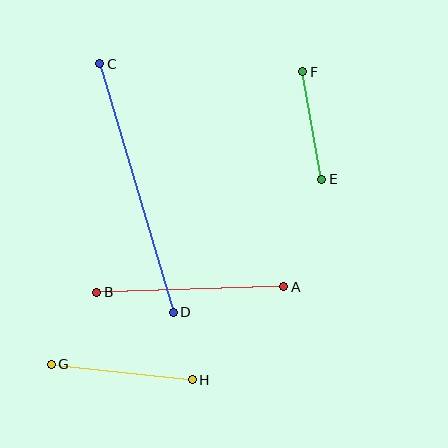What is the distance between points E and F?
The distance is approximately 109 pixels.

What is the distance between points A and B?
The distance is approximately 187 pixels.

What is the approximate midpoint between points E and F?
The midpoint is at approximately (312, 125) pixels.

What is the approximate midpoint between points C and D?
The midpoint is at approximately (136, 188) pixels.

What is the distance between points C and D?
The distance is approximately 259 pixels.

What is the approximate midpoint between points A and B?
The midpoint is at approximately (190, 290) pixels.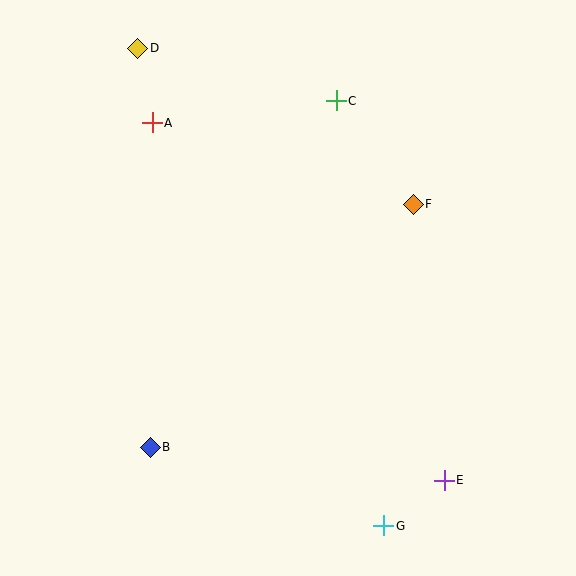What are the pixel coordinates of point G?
Point G is at (384, 526).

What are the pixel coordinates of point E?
Point E is at (444, 480).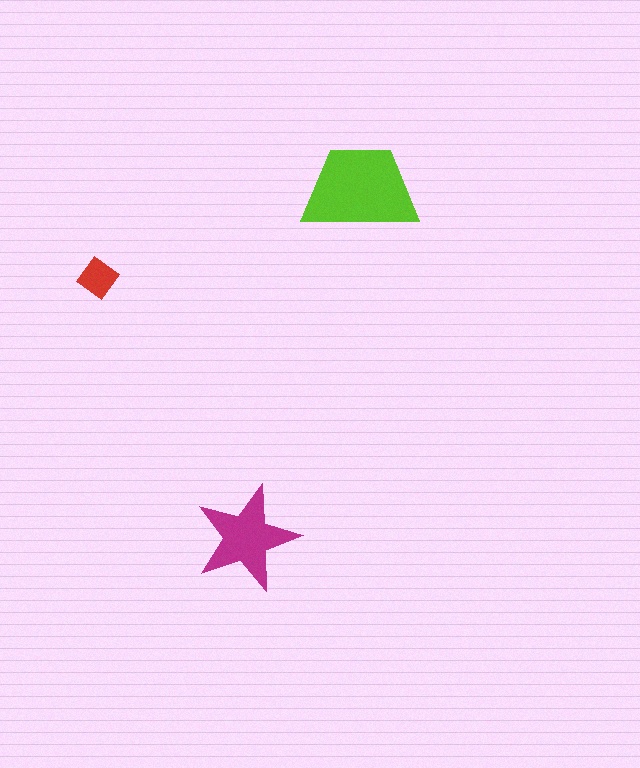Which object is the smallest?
The red diamond.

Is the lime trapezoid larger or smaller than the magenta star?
Larger.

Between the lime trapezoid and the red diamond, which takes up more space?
The lime trapezoid.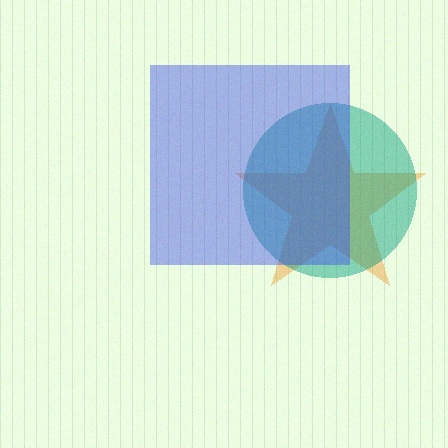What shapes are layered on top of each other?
The layered shapes are: an orange star, a teal circle, a blue square.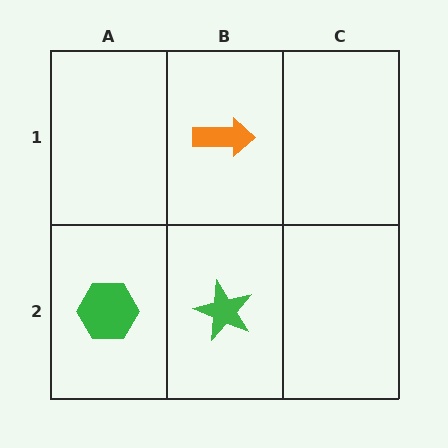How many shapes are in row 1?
1 shape.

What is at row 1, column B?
An orange arrow.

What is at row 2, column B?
A green star.